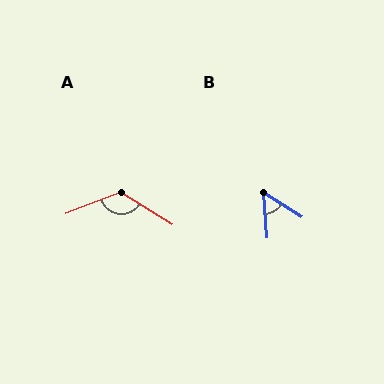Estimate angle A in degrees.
Approximately 127 degrees.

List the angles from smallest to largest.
B (53°), A (127°).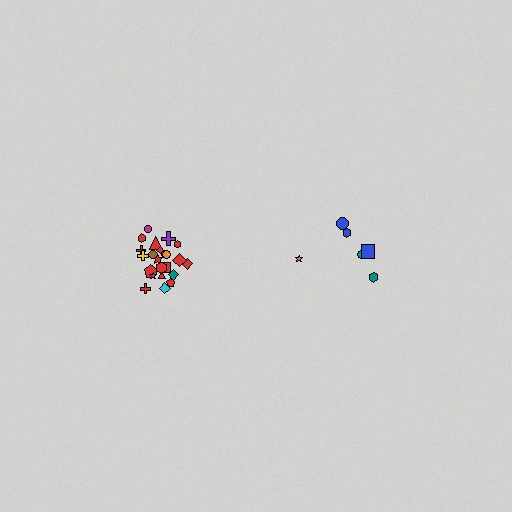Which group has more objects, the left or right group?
The left group.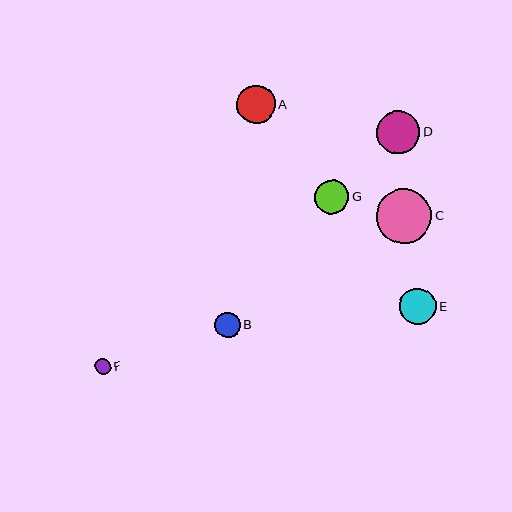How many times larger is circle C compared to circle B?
Circle C is approximately 2.2 times the size of circle B.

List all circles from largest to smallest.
From largest to smallest: C, D, A, E, G, B, F.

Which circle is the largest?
Circle C is the largest with a size of approximately 55 pixels.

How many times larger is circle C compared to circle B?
Circle C is approximately 2.2 times the size of circle B.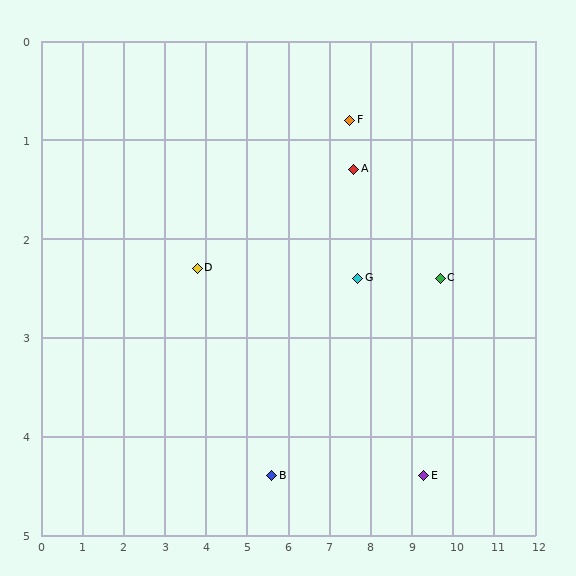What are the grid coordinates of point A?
Point A is at approximately (7.6, 1.3).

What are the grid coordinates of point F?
Point F is at approximately (7.5, 0.8).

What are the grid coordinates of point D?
Point D is at approximately (3.8, 2.3).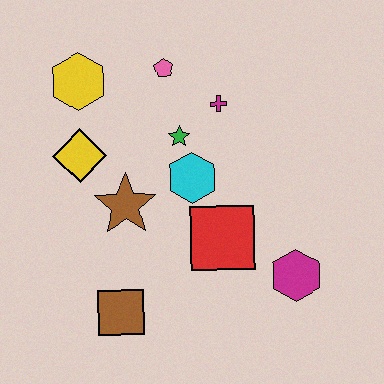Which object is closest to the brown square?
The brown star is closest to the brown square.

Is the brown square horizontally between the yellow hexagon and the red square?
Yes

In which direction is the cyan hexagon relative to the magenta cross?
The cyan hexagon is below the magenta cross.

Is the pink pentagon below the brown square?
No